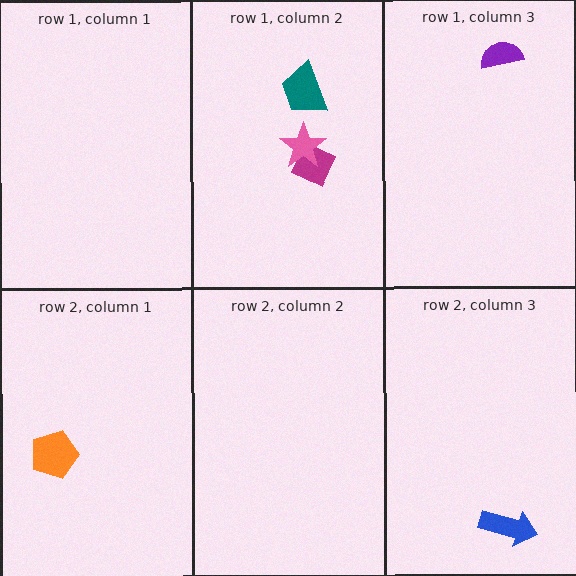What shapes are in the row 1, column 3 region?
The purple semicircle.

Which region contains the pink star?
The row 1, column 2 region.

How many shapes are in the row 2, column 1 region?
1.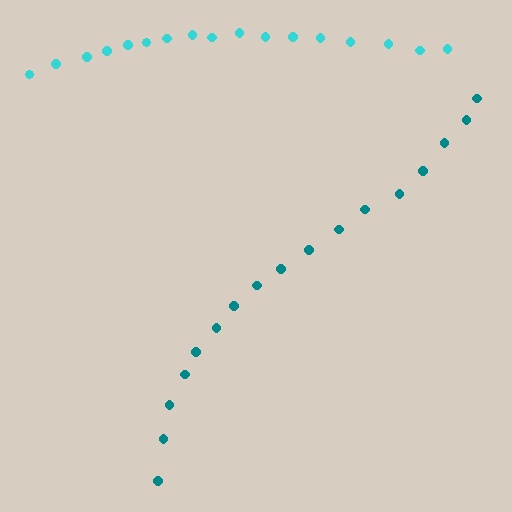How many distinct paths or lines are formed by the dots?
There are 2 distinct paths.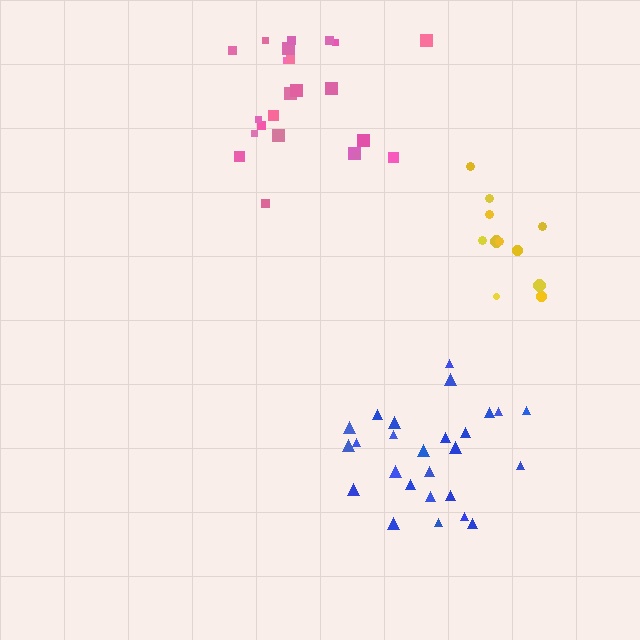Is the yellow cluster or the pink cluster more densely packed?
Yellow.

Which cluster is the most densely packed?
Blue.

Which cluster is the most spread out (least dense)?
Pink.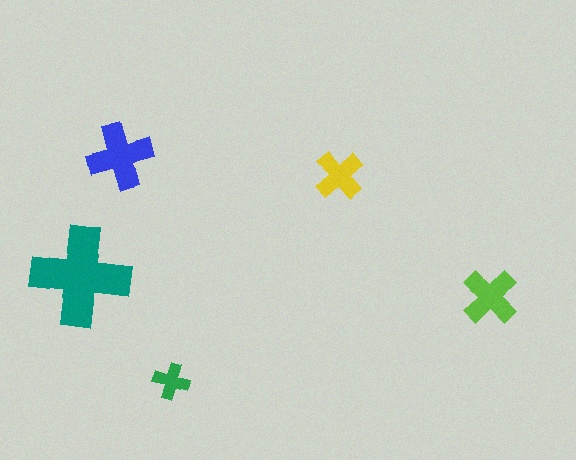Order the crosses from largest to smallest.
the teal one, the blue one, the lime one, the yellow one, the green one.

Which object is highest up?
The blue cross is topmost.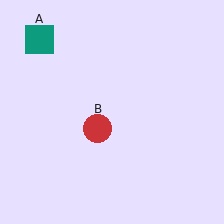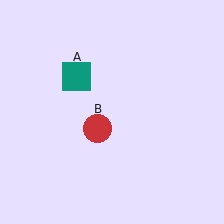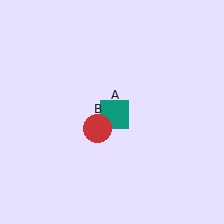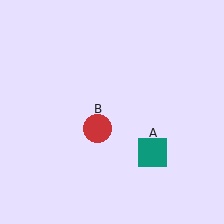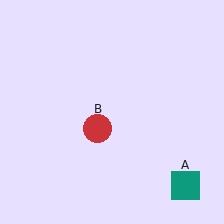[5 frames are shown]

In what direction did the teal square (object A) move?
The teal square (object A) moved down and to the right.